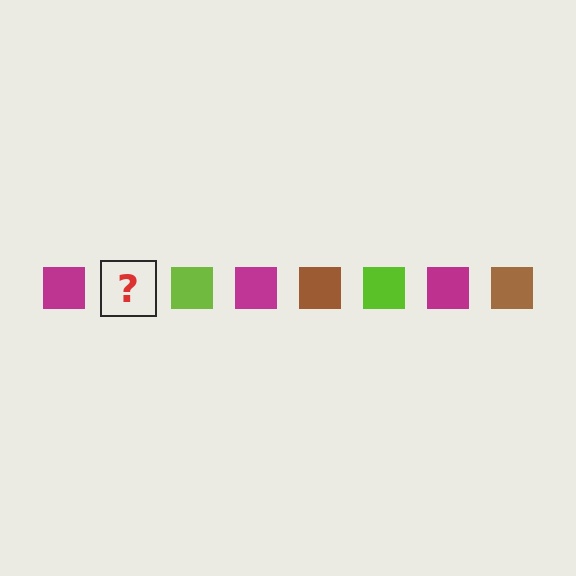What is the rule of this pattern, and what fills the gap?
The rule is that the pattern cycles through magenta, brown, lime squares. The gap should be filled with a brown square.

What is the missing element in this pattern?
The missing element is a brown square.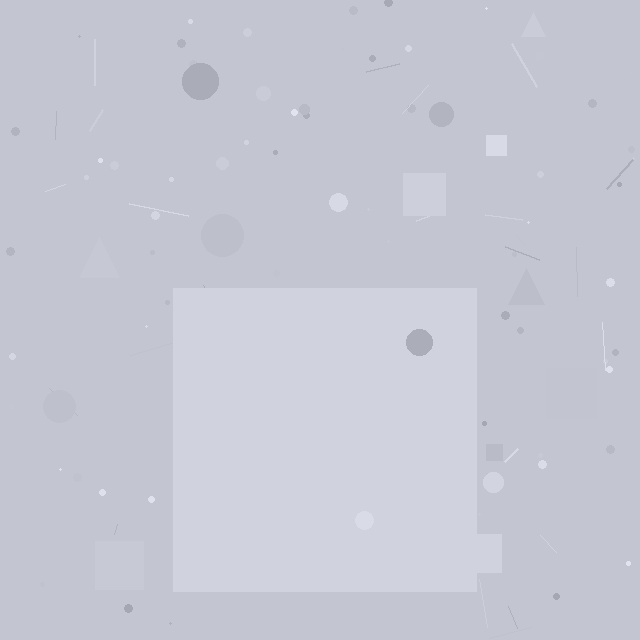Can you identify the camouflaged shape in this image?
The camouflaged shape is a square.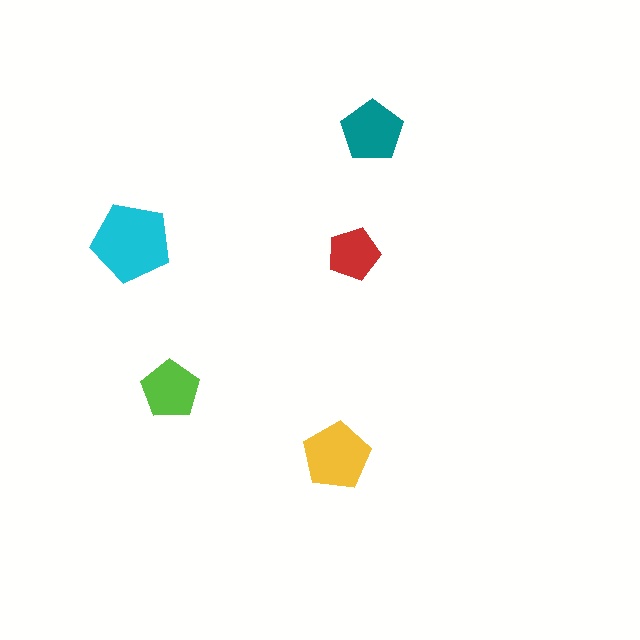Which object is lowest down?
The yellow pentagon is bottommost.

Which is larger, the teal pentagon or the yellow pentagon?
The yellow one.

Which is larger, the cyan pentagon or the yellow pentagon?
The cyan one.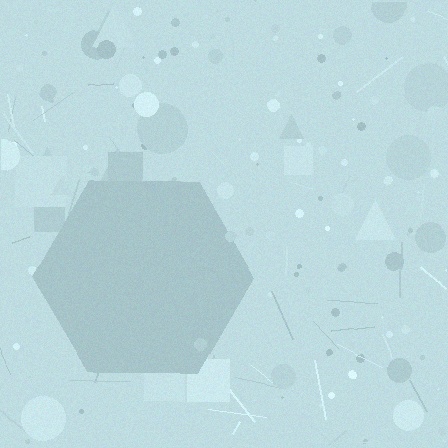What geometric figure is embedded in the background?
A hexagon is embedded in the background.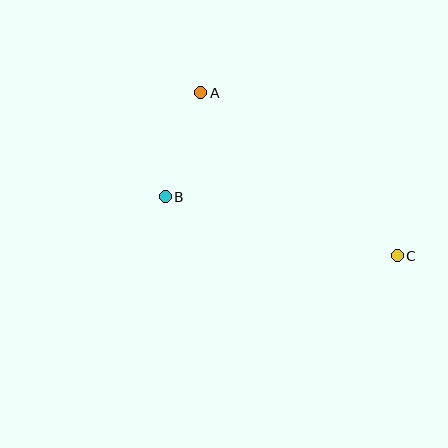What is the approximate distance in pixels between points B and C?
The distance between B and C is approximately 239 pixels.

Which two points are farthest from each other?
Points A and C are farthest from each other.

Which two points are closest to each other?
Points A and B are closest to each other.